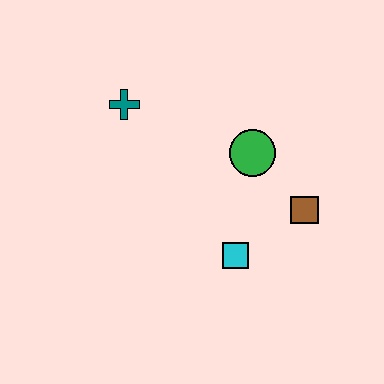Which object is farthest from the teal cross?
The brown square is farthest from the teal cross.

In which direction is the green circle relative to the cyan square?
The green circle is above the cyan square.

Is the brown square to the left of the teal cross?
No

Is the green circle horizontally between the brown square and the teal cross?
Yes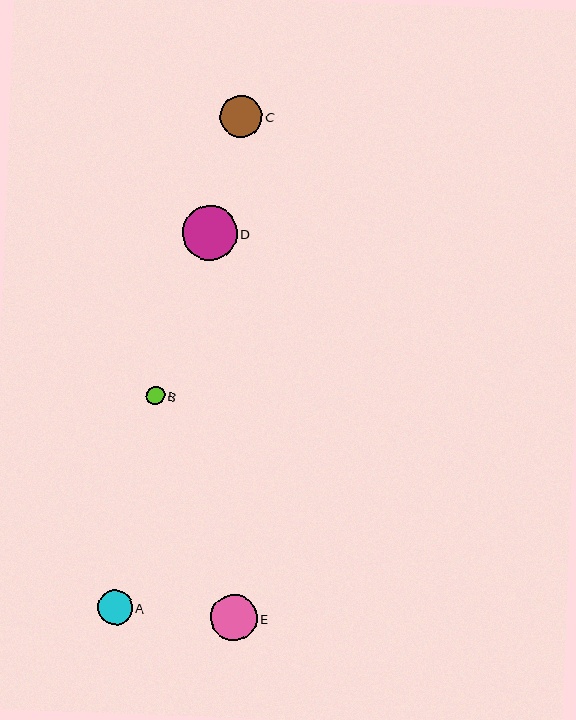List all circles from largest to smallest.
From largest to smallest: D, E, C, A, B.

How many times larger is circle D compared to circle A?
Circle D is approximately 1.6 times the size of circle A.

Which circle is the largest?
Circle D is the largest with a size of approximately 55 pixels.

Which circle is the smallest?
Circle B is the smallest with a size of approximately 19 pixels.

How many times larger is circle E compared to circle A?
Circle E is approximately 1.4 times the size of circle A.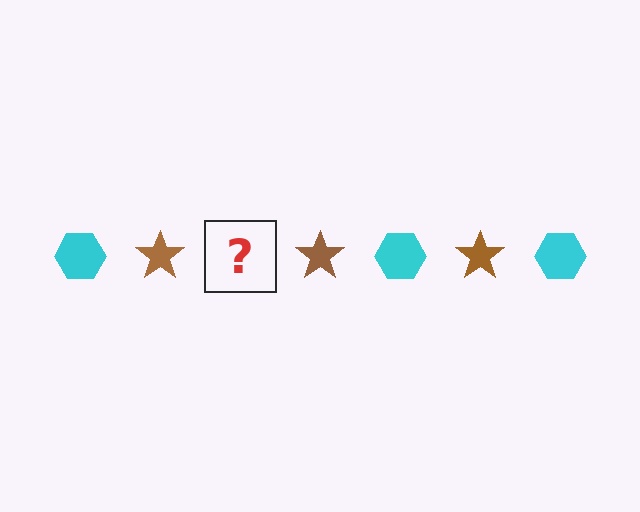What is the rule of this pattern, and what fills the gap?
The rule is that the pattern alternates between cyan hexagon and brown star. The gap should be filled with a cyan hexagon.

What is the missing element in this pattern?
The missing element is a cyan hexagon.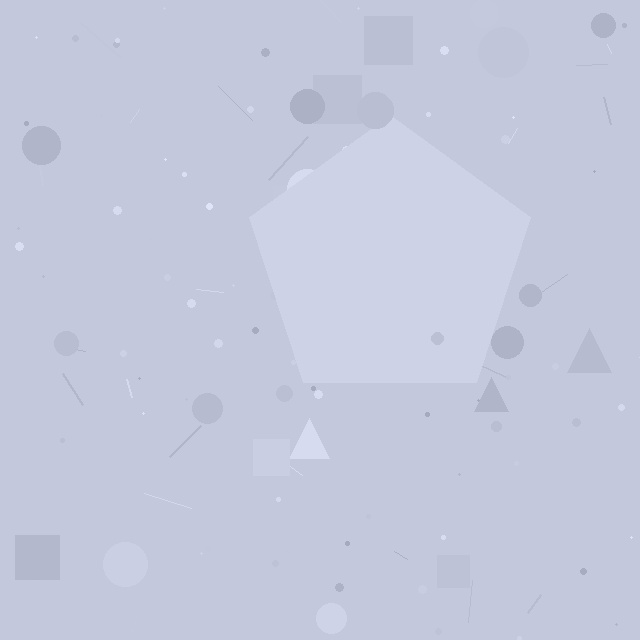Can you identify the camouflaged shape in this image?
The camouflaged shape is a pentagon.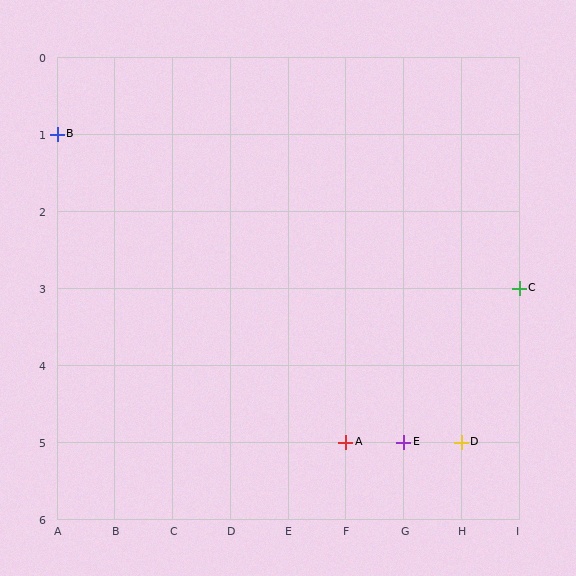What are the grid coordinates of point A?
Point A is at grid coordinates (F, 5).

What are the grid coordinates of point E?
Point E is at grid coordinates (G, 5).